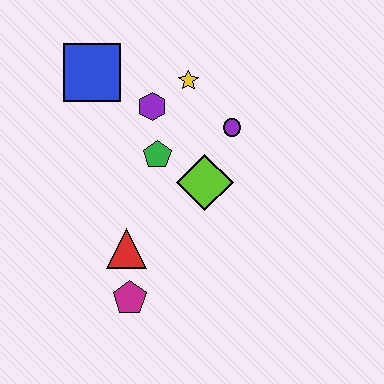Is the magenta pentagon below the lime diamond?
Yes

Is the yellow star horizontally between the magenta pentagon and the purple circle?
Yes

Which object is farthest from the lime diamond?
The blue square is farthest from the lime diamond.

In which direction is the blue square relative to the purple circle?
The blue square is to the left of the purple circle.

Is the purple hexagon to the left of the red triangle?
No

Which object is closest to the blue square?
The purple hexagon is closest to the blue square.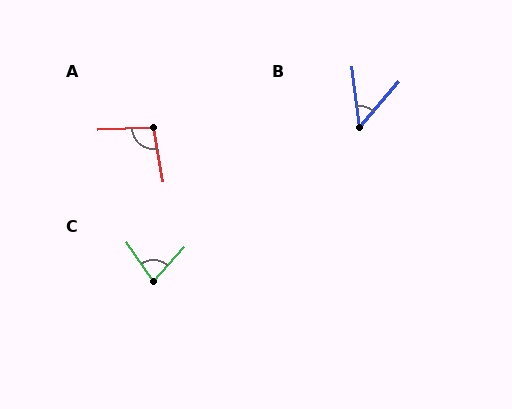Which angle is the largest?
A, at approximately 98 degrees.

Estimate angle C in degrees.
Approximately 76 degrees.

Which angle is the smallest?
B, at approximately 48 degrees.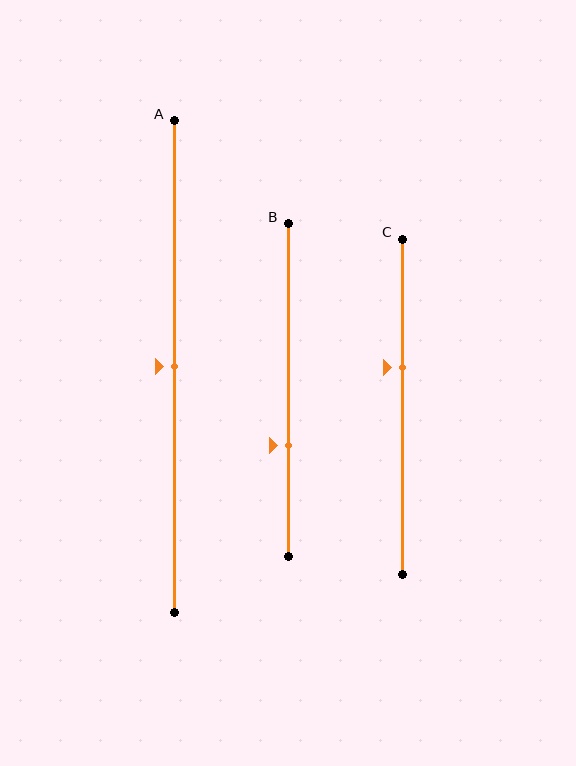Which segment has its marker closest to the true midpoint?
Segment A has its marker closest to the true midpoint.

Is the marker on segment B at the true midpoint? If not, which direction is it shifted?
No, the marker on segment B is shifted downward by about 17% of the segment length.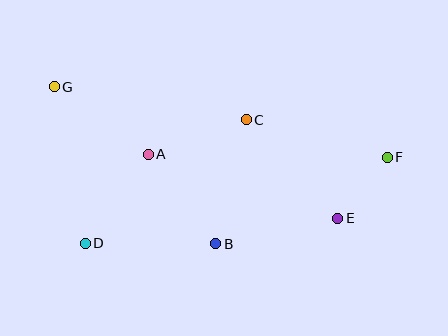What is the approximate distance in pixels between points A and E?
The distance between A and E is approximately 200 pixels.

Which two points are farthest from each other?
Points F and G are farthest from each other.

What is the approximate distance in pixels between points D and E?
The distance between D and E is approximately 254 pixels.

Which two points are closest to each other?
Points E and F are closest to each other.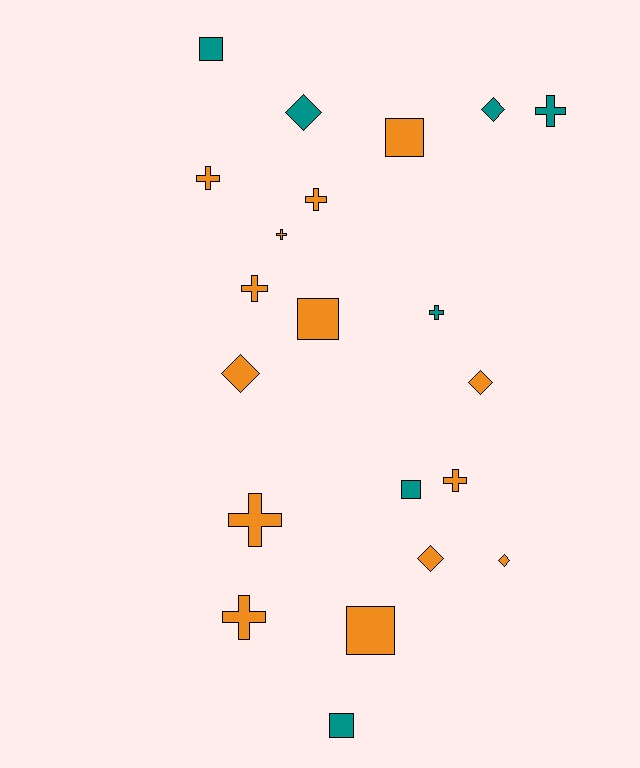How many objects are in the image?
There are 21 objects.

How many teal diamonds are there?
There are 2 teal diamonds.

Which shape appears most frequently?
Cross, with 9 objects.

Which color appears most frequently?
Orange, with 14 objects.